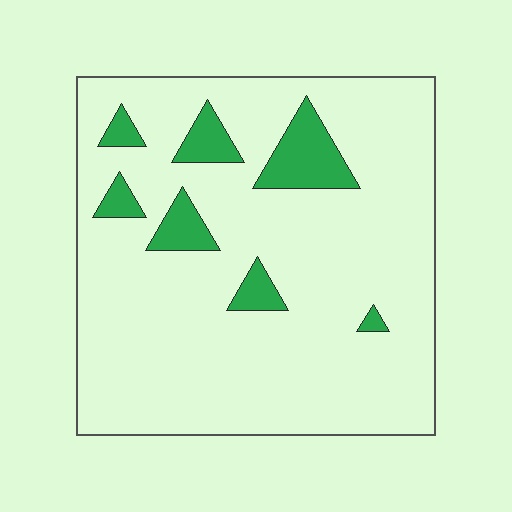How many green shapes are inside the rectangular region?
7.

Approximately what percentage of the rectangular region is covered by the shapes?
Approximately 10%.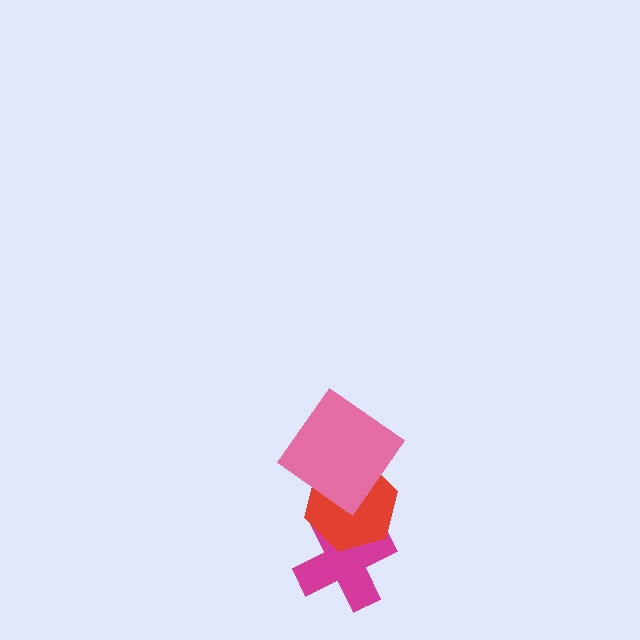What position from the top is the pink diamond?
The pink diamond is 1st from the top.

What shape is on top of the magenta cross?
The red hexagon is on top of the magenta cross.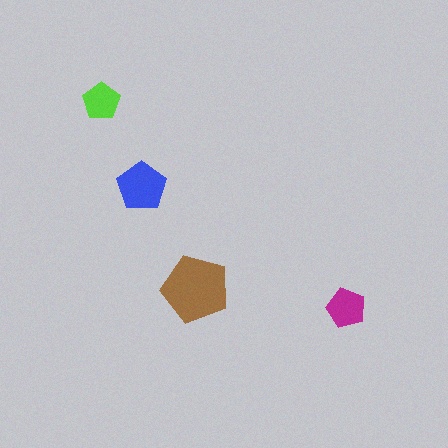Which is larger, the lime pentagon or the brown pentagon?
The brown one.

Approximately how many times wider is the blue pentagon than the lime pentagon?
About 1.5 times wider.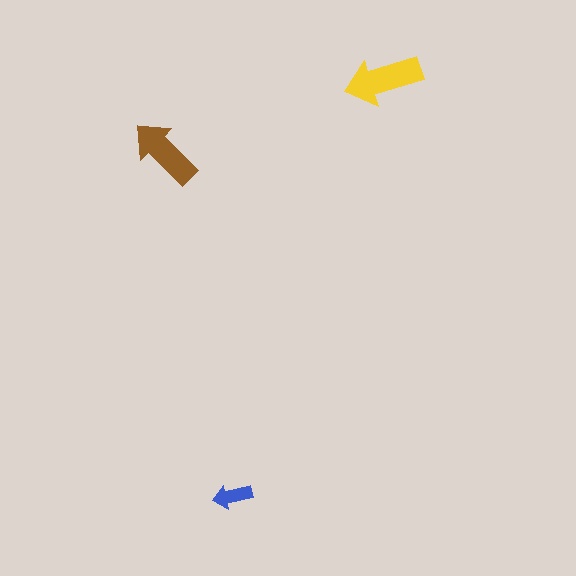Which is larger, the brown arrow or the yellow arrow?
The yellow one.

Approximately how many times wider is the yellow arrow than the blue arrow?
About 2 times wider.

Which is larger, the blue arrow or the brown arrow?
The brown one.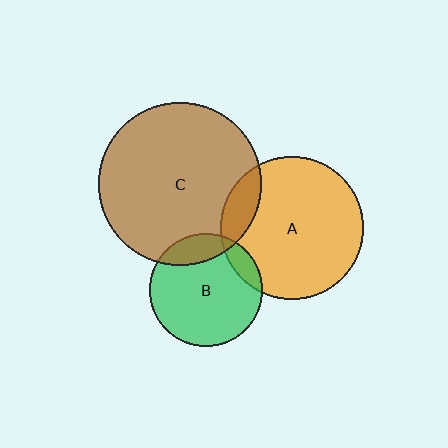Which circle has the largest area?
Circle C (brown).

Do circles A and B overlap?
Yes.